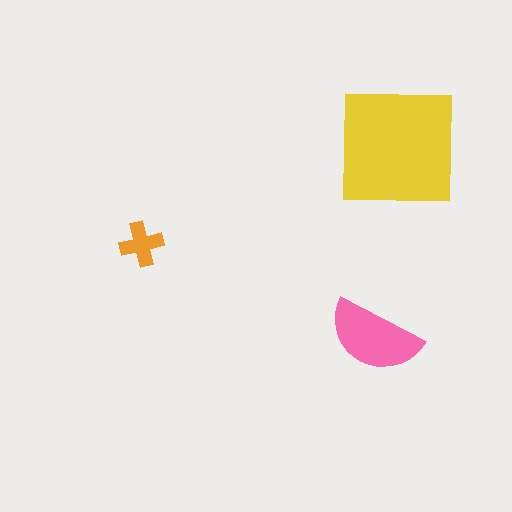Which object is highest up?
The yellow square is topmost.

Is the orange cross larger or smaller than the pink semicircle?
Smaller.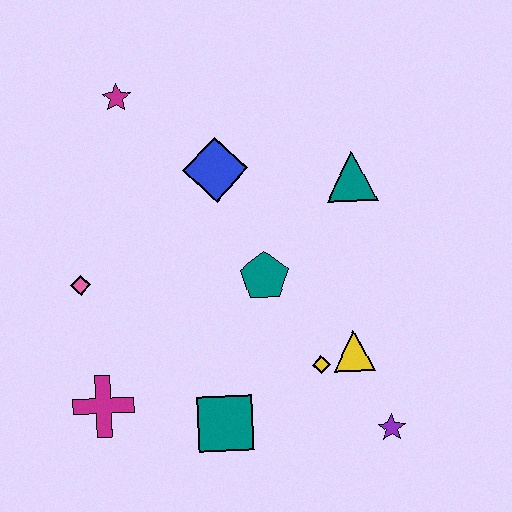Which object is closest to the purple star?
The yellow triangle is closest to the purple star.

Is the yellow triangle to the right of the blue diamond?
Yes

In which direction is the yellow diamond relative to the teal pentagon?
The yellow diamond is below the teal pentagon.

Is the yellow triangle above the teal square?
Yes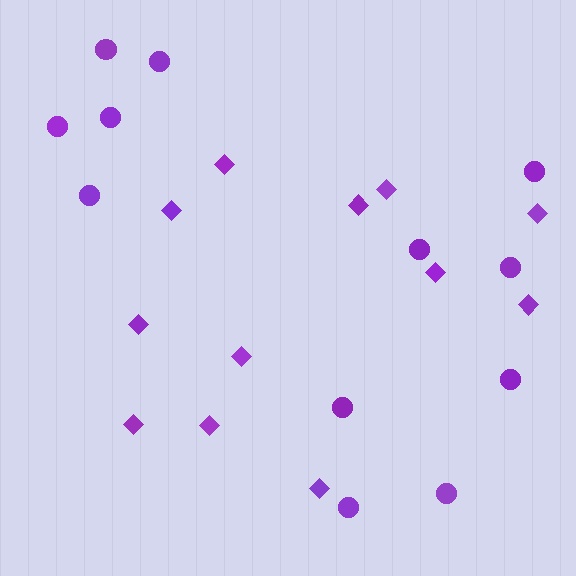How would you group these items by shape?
There are 2 groups: one group of diamonds (12) and one group of circles (12).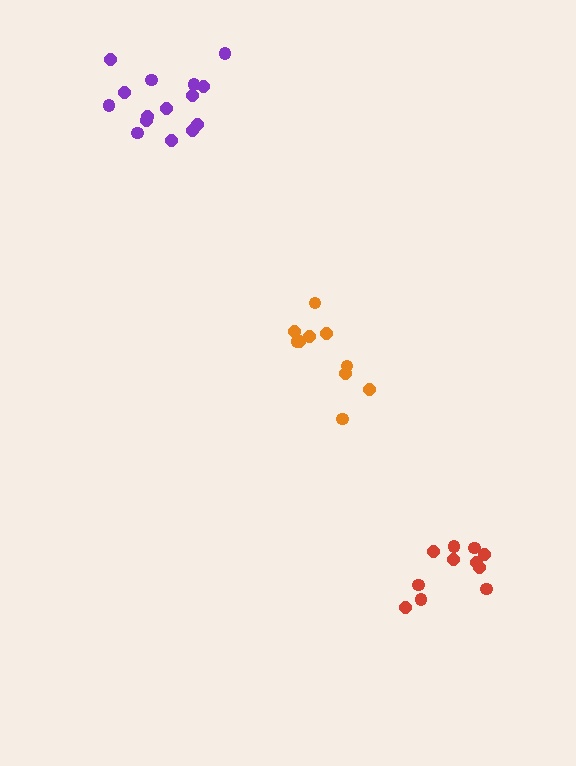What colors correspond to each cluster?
The clusters are colored: purple, orange, red.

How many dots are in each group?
Group 1: 15 dots, Group 2: 10 dots, Group 3: 11 dots (36 total).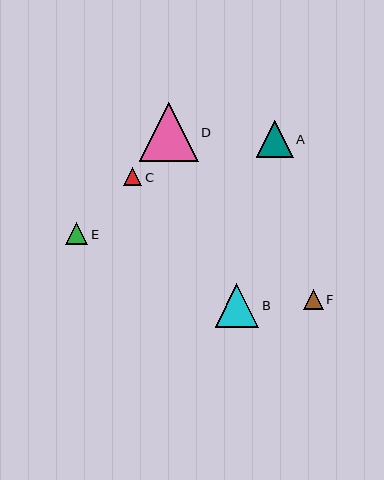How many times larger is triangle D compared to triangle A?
Triangle D is approximately 1.6 times the size of triangle A.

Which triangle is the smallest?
Triangle C is the smallest with a size of approximately 18 pixels.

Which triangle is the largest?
Triangle D is the largest with a size of approximately 59 pixels.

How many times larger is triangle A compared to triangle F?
Triangle A is approximately 1.8 times the size of triangle F.